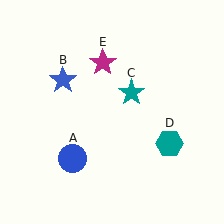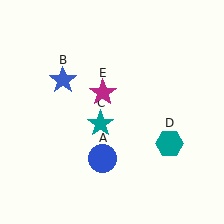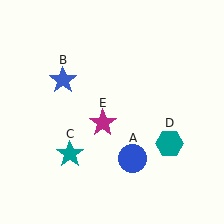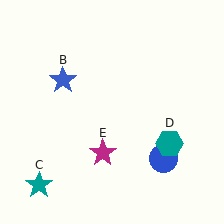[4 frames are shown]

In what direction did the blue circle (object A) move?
The blue circle (object A) moved right.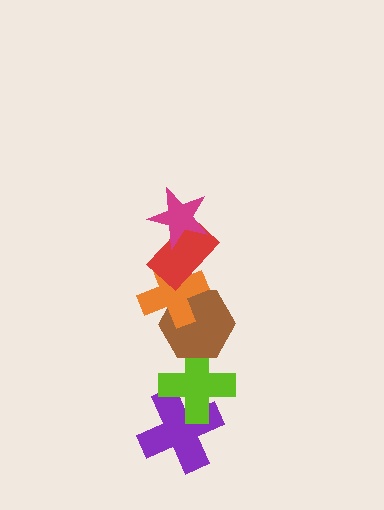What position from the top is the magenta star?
The magenta star is 1st from the top.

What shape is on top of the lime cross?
The brown hexagon is on top of the lime cross.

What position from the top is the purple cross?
The purple cross is 6th from the top.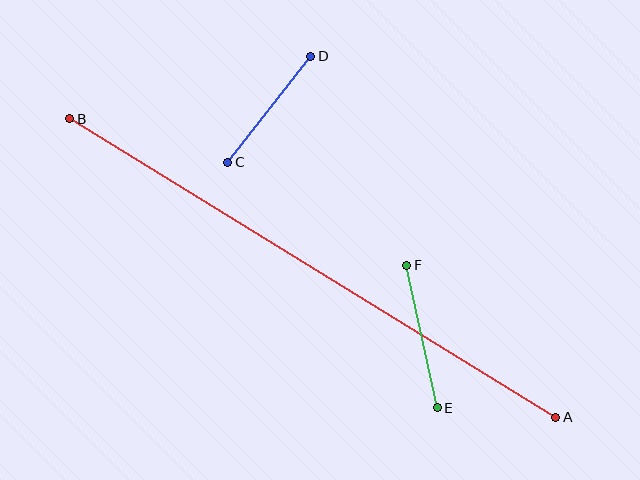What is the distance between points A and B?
The distance is approximately 570 pixels.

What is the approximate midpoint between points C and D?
The midpoint is at approximately (269, 109) pixels.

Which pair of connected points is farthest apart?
Points A and B are farthest apart.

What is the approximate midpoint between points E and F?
The midpoint is at approximately (422, 336) pixels.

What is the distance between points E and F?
The distance is approximately 146 pixels.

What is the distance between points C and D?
The distance is approximately 135 pixels.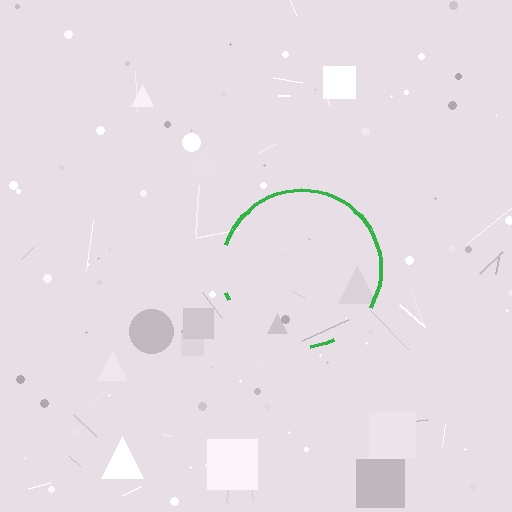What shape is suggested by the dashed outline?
The dashed outline suggests a circle.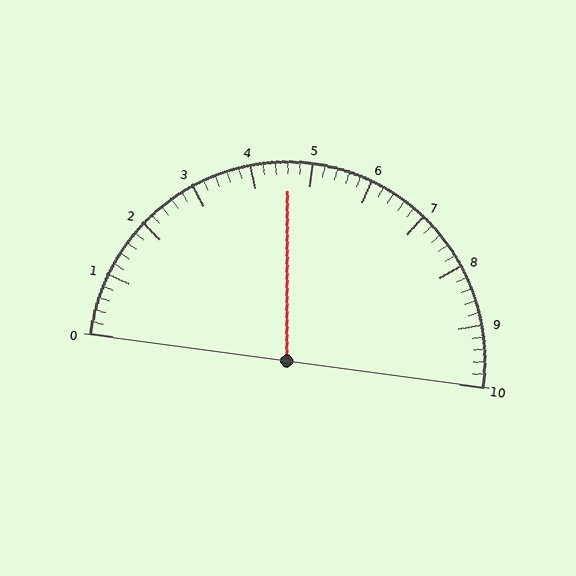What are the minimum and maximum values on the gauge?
The gauge ranges from 0 to 10.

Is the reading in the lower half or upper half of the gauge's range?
The reading is in the lower half of the range (0 to 10).